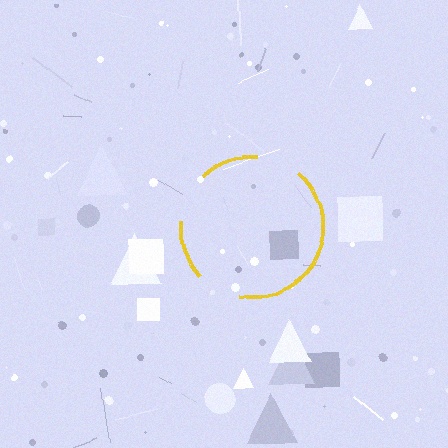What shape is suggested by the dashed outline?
The dashed outline suggests a circle.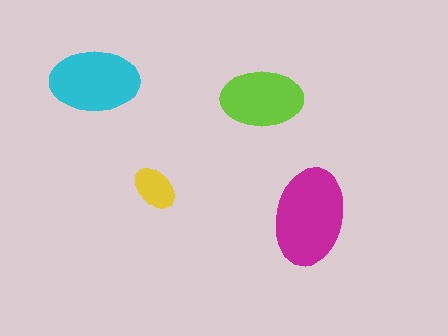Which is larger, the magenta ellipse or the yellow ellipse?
The magenta one.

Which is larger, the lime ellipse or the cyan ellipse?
The cyan one.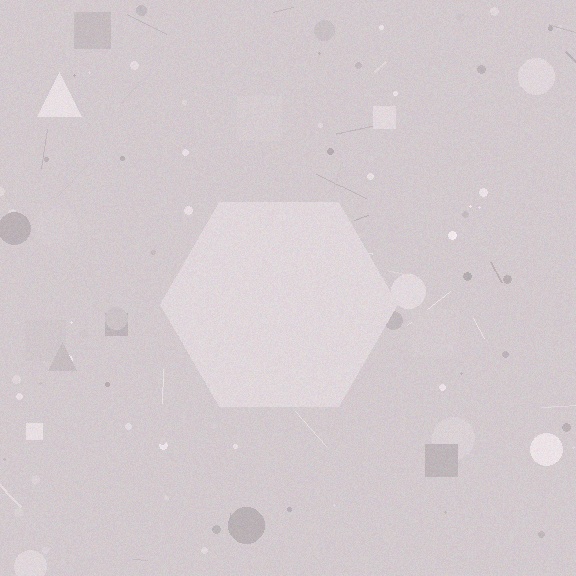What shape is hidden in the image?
A hexagon is hidden in the image.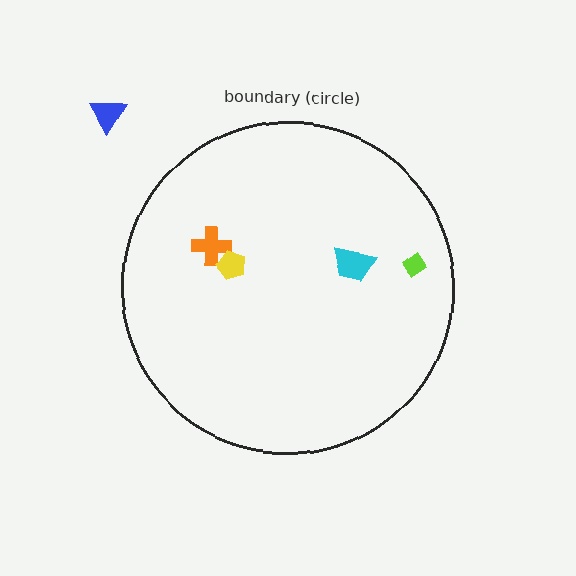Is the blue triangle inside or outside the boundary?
Outside.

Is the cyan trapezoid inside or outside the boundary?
Inside.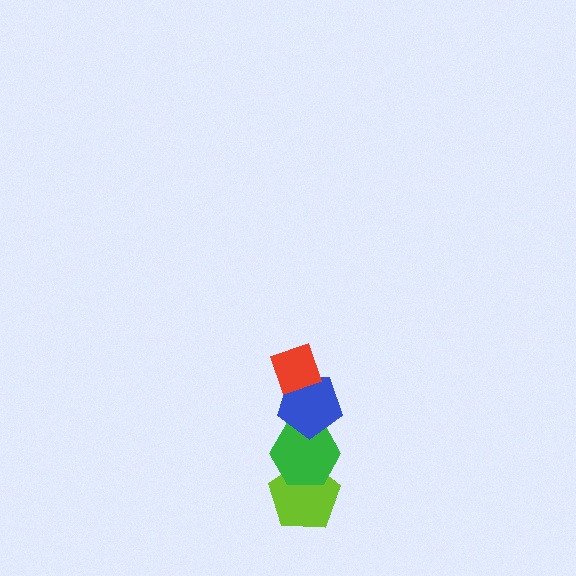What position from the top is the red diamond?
The red diamond is 1st from the top.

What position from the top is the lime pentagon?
The lime pentagon is 4th from the top.